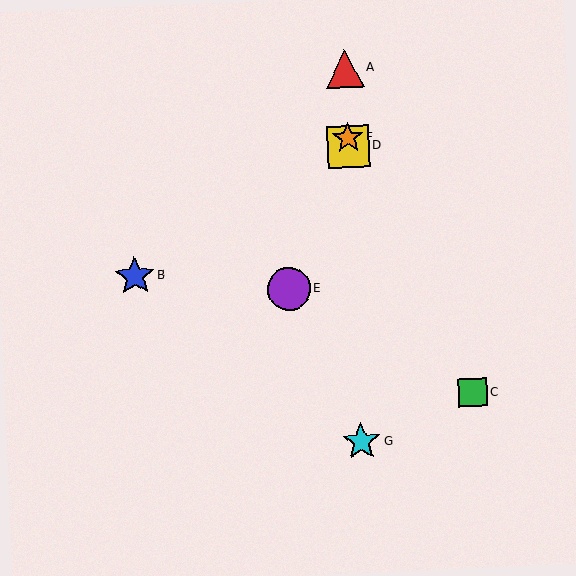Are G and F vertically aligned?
Yes, both are at x≈361.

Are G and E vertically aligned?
No, G is at x≈361 and E is at x≈289.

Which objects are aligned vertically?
Objects A, D, F, G are aligned vertically.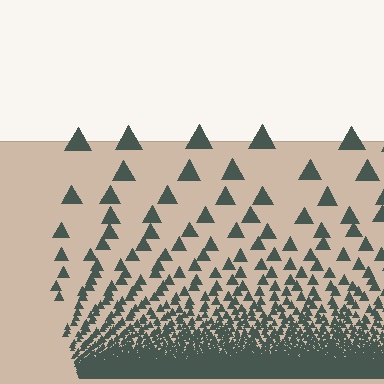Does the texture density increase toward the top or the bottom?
Density increases toward the bottom.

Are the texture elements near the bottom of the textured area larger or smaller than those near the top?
Smaller. The gradient is inverted — elements near the bottom are smaller and denser.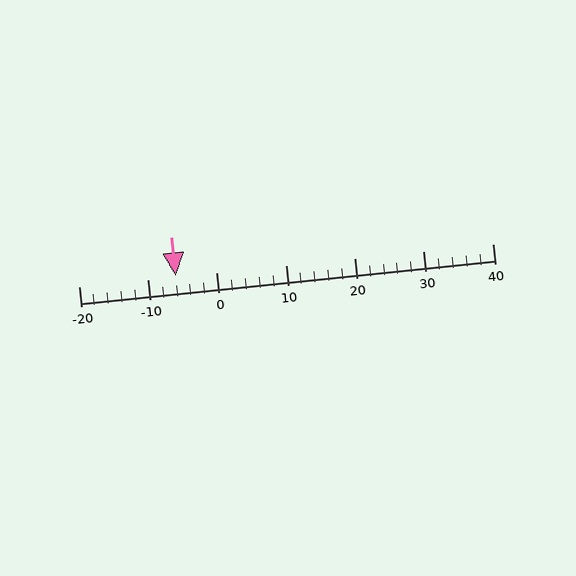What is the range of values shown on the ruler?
The ruler shows values from -20 to 40.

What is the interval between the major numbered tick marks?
The major tick marks are spaced 10 units apart.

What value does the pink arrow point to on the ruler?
The pink arrow points to approximately -6.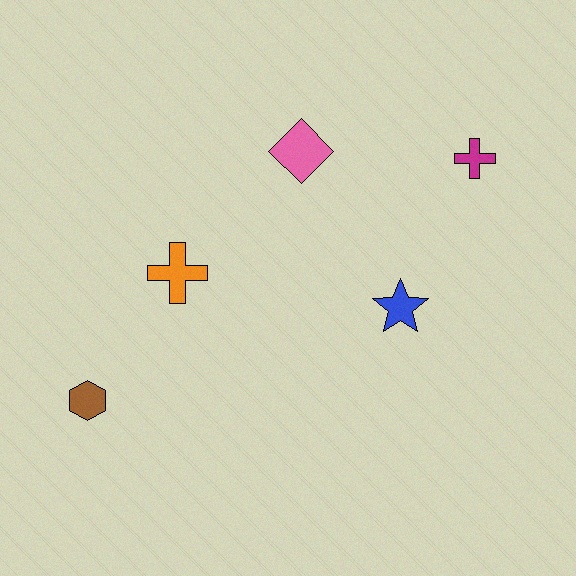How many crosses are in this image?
There are 2 crosses.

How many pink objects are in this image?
There is 1 pink object.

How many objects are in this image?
There are 5 objects.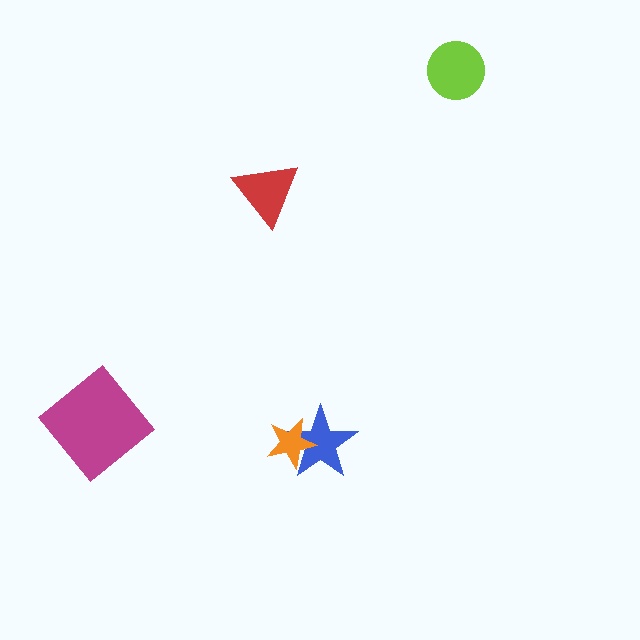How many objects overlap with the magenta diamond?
0 objects overlap with the magenta diamond.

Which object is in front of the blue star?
The orange star is in front of the blue star.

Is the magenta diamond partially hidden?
No, no other shape covers it.